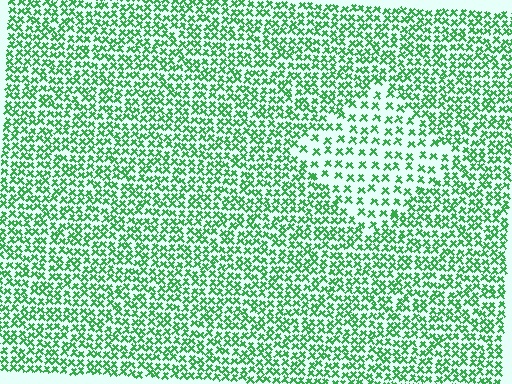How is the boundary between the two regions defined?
The boundary is defined by a change in element density (approximately 1.9x ratio). All elements are the same color, size, and shape.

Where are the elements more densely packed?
The elements are more densely packed outside the diamond boundary.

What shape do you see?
I see a diamond.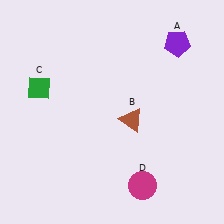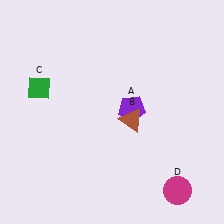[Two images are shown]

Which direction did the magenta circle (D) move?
The magenta circle (D) moved right.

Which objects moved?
The objects that moved are: the purple pentagon (A), the magenta circle (D).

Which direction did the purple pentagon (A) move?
The purple pentagon (A) moved down.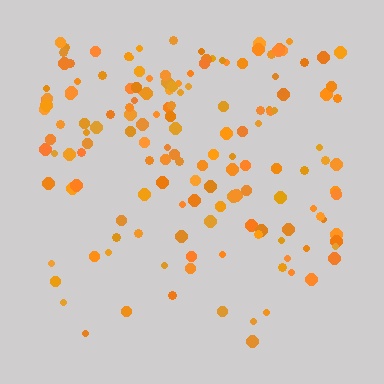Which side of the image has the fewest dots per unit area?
The bottom.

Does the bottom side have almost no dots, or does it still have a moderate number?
Still a moderate number, just noticeably fewer than the top.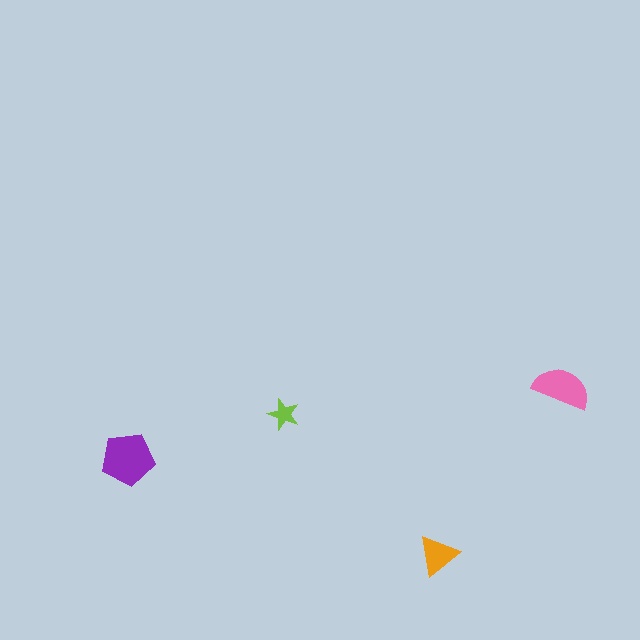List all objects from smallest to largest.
The lime star, the orange triangle, the pink semicircle, the purple pentagon.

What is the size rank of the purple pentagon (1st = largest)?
1st.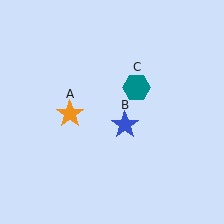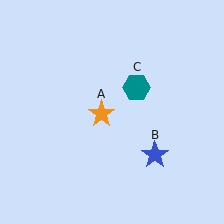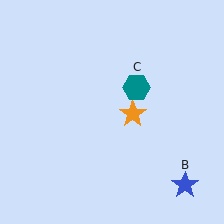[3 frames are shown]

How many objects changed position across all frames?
2 objects changed position: orange star (object A), blue star (object B).